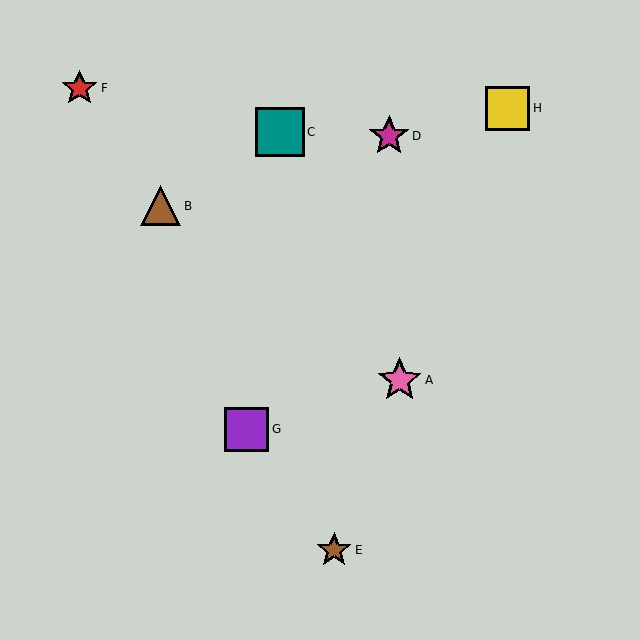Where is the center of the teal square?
The center of the teal square is at (280, 132).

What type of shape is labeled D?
Shape D is a magenta star.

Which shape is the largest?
The teal square (labeled C) is the largest.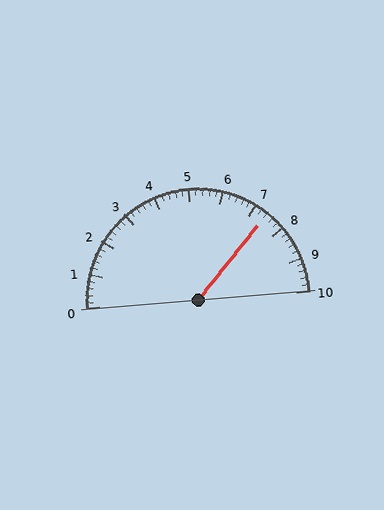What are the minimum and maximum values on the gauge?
The gauge ranges from 0 to 10.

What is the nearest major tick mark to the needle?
The nearest major tick mark is 7.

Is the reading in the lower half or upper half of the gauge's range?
The reading is in the upper half of the range (0 to 10).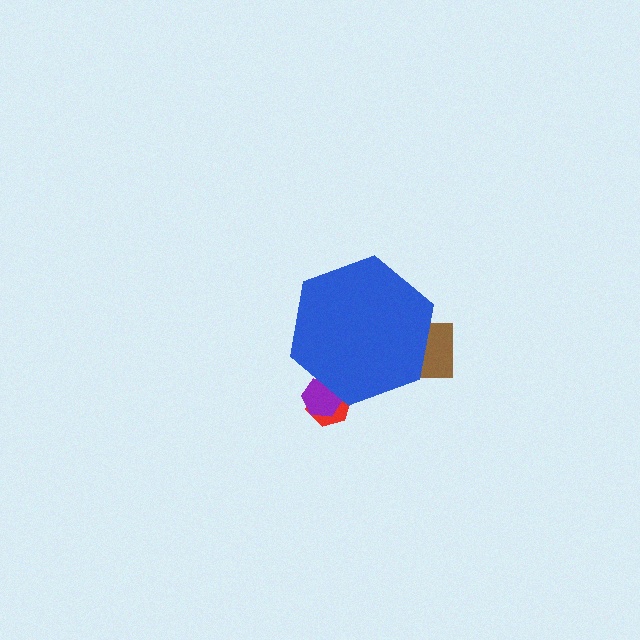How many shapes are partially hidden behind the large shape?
3 shapes are partially hidden.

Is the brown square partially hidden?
Yes, the brown square is partially hidden behind the blue hexagon.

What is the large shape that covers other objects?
A blue hexagon.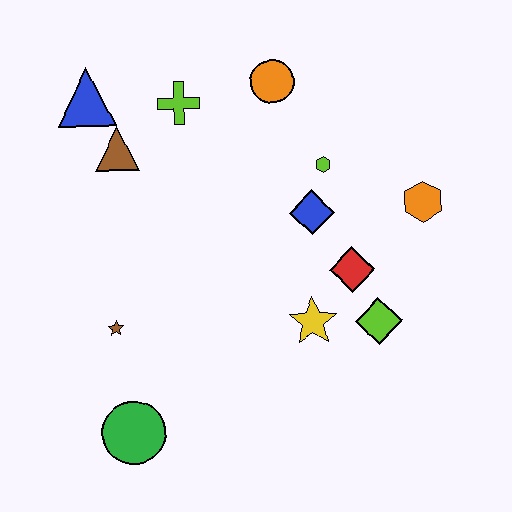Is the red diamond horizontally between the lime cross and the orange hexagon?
Yes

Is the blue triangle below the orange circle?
Yes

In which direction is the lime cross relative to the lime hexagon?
The lime cross is to the left of the lime hexagon.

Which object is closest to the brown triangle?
The blue triangle is closest to the brown triangle.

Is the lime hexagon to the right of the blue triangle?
Yes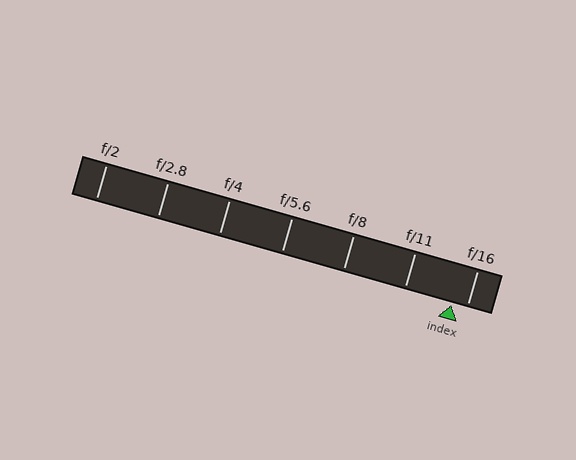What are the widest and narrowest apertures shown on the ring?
The widest aperture shown is f/2 and the narrowest is f/16.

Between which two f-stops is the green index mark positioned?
The index mark is between f/11 and f/16.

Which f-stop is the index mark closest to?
The index mark is closest to f/16.